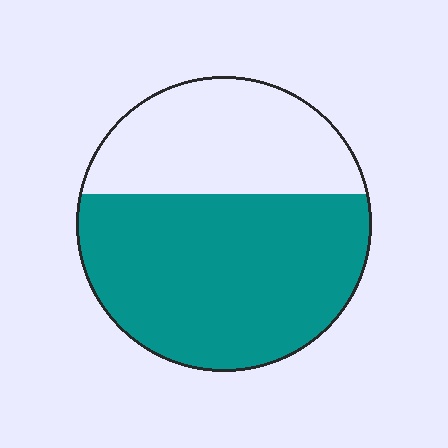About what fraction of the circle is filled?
About five eighths (5/8).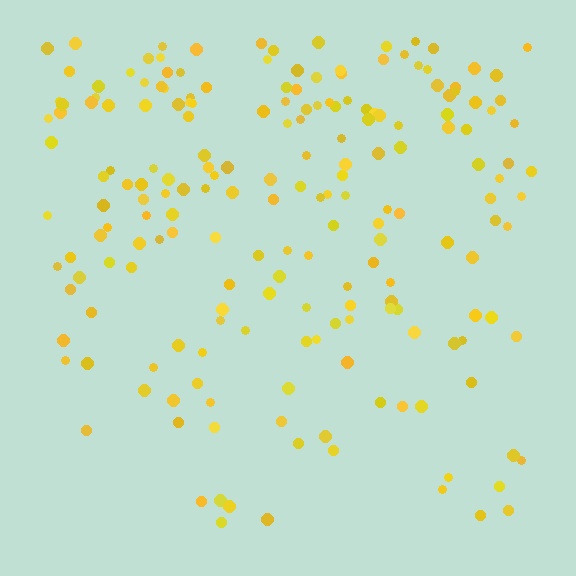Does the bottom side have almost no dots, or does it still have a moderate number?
Still a moderate number, just noticeably fewer than the top.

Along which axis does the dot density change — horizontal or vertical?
Vertical.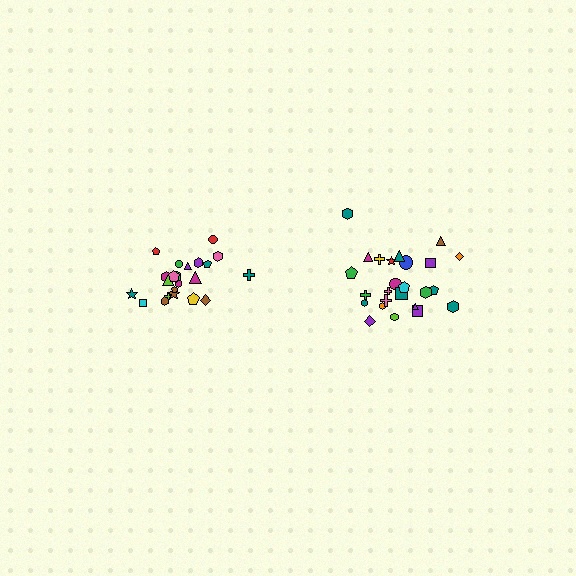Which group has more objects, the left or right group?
The right group.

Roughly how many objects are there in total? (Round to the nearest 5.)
Roughly 45 objects in total.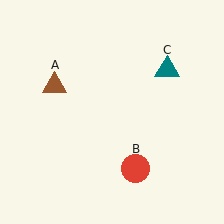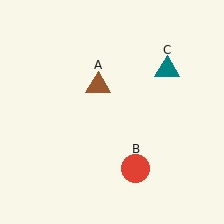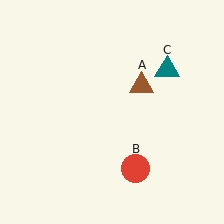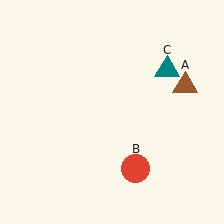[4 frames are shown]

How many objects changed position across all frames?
1 object changed position: brown triangle (object A).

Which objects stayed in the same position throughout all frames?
Red circle (object B) and teal triangle (object C) remained stationary.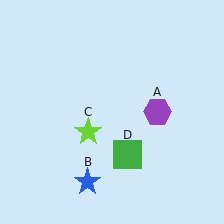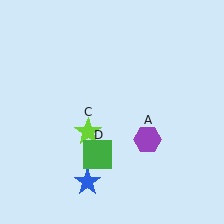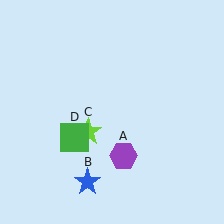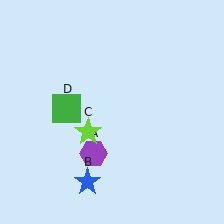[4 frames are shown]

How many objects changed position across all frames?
2 objects changed position: purple hexagon (object A), green square (object D).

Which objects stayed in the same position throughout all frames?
Blue star (object B) and lime star (object C) remained stationary.